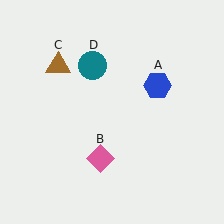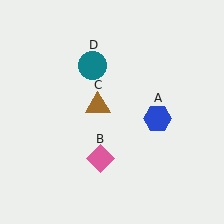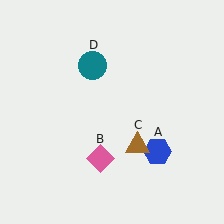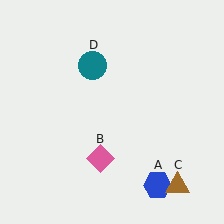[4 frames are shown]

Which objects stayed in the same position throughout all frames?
Pink diamond (object B) and teal circle (object D) remained stationary.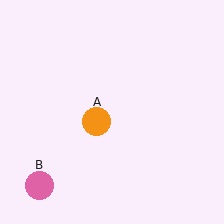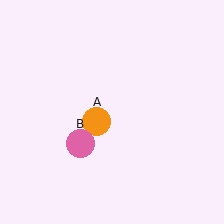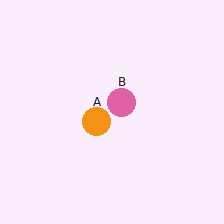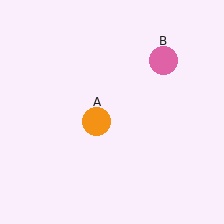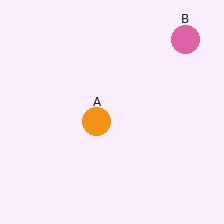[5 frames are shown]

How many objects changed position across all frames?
1 object changed position: pink circle (object B).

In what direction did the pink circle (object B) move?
The pink circle (object B) moved up and to the right.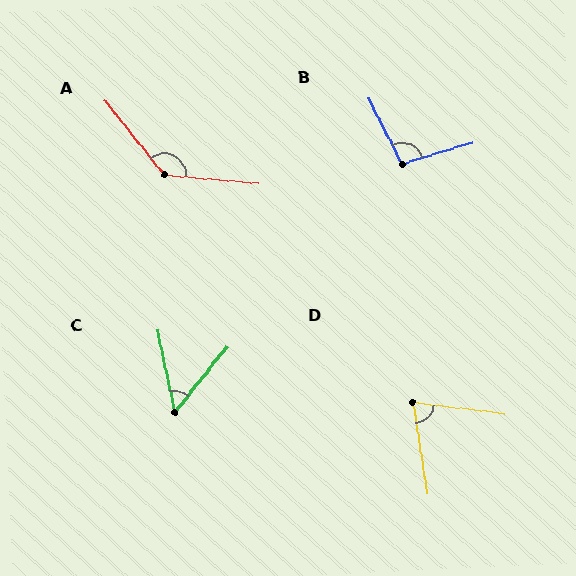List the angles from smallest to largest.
C (50°), D (74°), B (99°), A (133°).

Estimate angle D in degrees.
Approximately 74 degrees.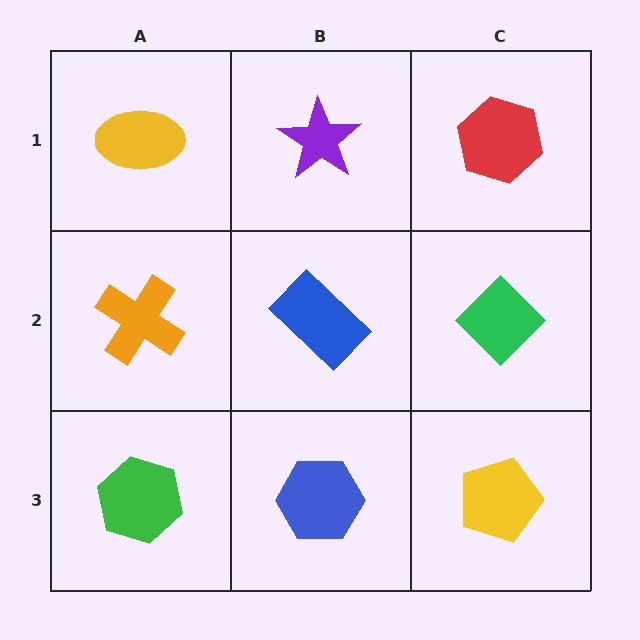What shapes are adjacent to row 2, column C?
A red hexagon (row 1, column C), a yellow pentagon (row 3, column C), a blue rectangle (row 2, column B).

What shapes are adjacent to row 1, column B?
A blue rectangle (row 2, column B), a yellow ellipse (row 1, column A), a red hexagon (row 1, column C).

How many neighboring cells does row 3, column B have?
3.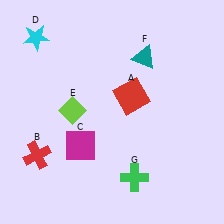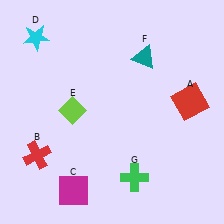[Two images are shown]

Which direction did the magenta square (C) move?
The magenta square (C) moved down.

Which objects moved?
The objects that moved are: the red square (A), the magenta square (C).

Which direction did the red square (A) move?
The red square (A) moved right.